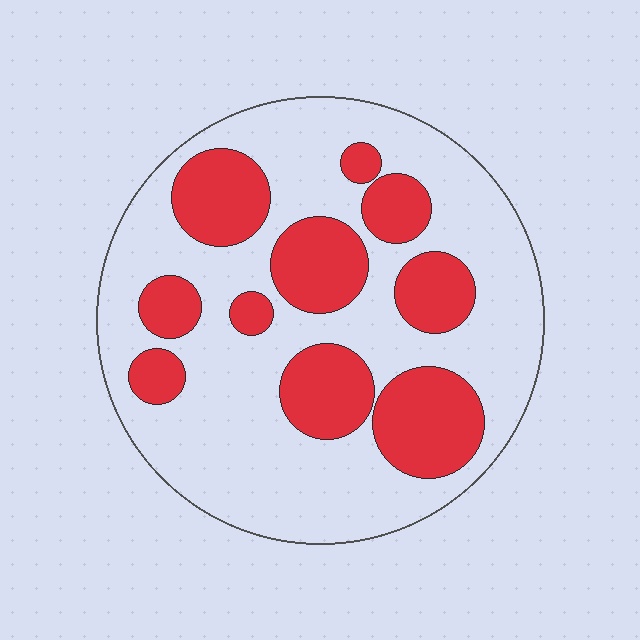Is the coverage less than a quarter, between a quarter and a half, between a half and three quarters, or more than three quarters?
Between a quarter and a half.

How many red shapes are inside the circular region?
10.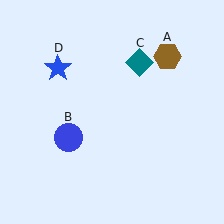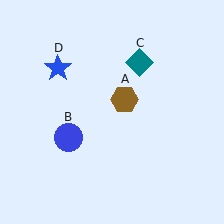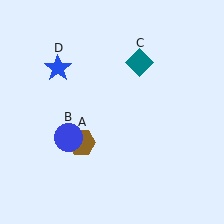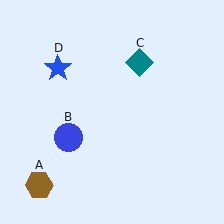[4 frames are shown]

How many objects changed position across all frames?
1 object changed position: brown hexagon (object A).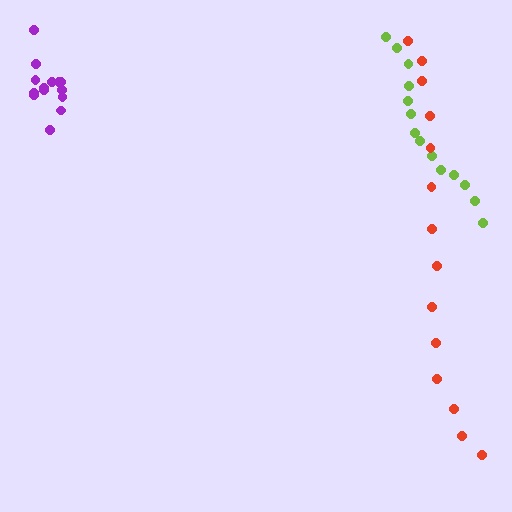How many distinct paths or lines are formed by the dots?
There are 3 distinct paths.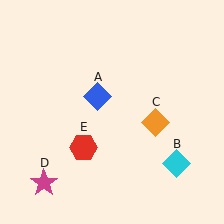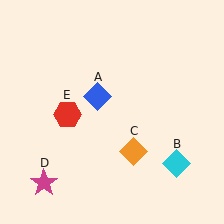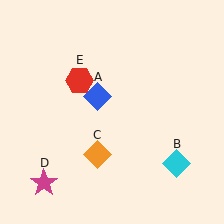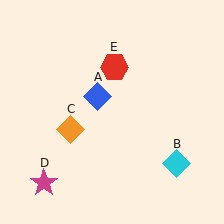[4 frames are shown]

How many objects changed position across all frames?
2 objects changed position: orange diamond (object C), red hexagon (object E).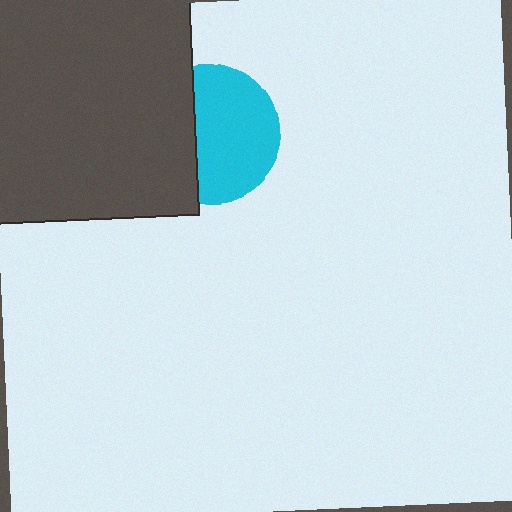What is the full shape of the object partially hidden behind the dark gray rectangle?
The partially hidden object is a cyan circle.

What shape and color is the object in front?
The object in front is a dark gray rectangle.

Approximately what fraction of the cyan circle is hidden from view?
Roughly 38% of the cyan circle is hidden behind the dark gray rectangle.